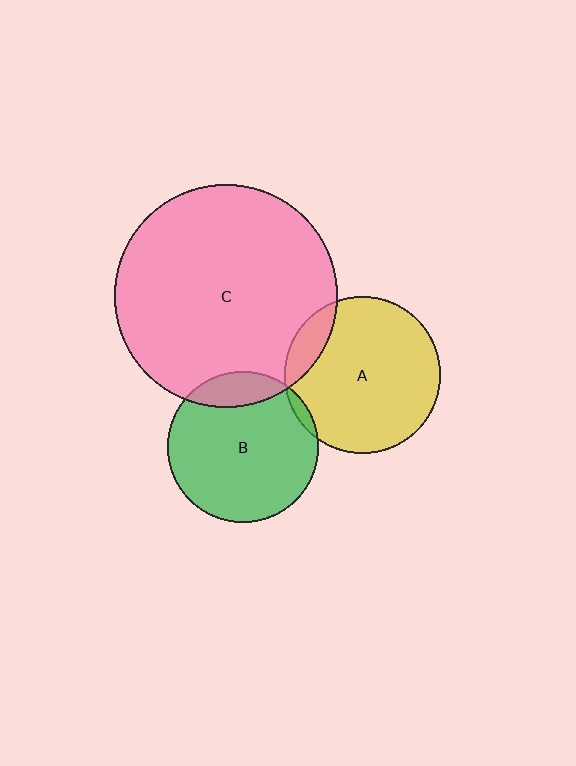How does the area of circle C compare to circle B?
Approximately 2.2 times.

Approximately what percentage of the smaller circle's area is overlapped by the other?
Approximately 15%.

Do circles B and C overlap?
Yes.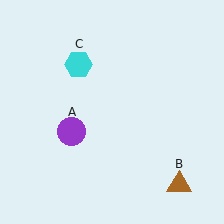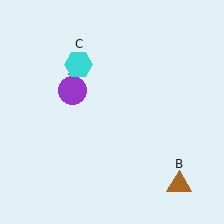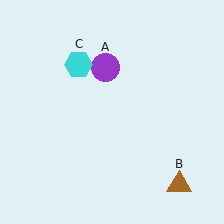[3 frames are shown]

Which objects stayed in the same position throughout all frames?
Brown triangle (object B) and cyan hexagon (object C) remained stationary.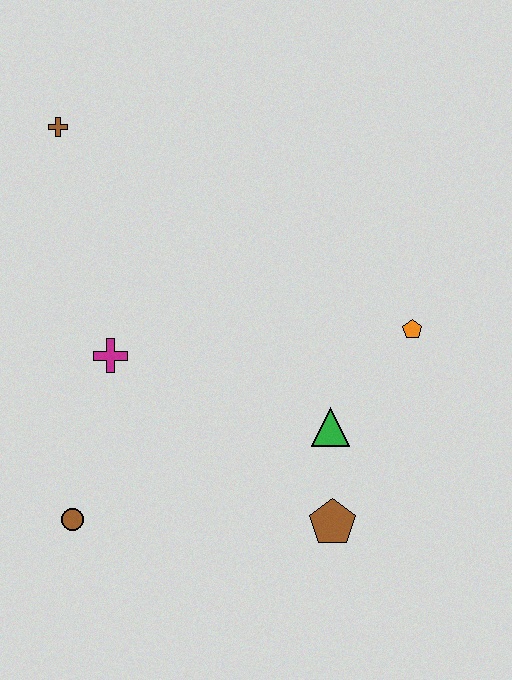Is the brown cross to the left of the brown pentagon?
Yes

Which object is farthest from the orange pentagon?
The brown cross is farthest from the orange pentagon.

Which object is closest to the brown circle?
The magenta cross is closest to the brown circle.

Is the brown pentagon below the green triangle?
Yes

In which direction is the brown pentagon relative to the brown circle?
The brown pentagon is to the right of the brown circle.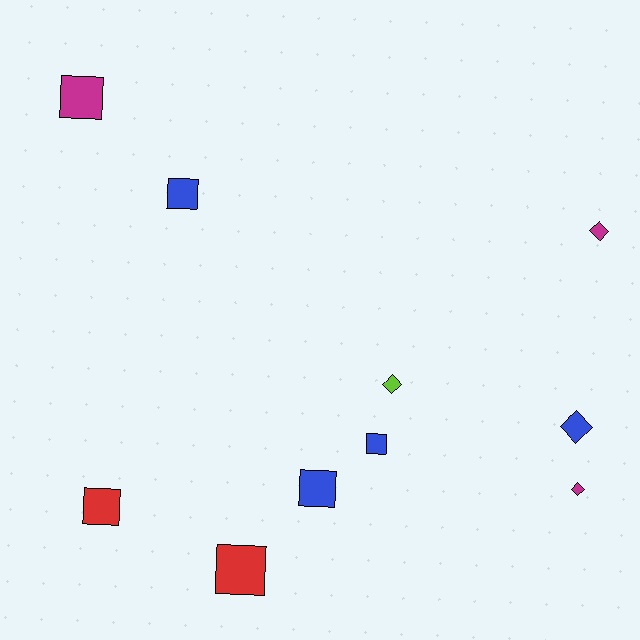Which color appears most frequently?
Blue, with 4 objects.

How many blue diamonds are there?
There is 1 blue diamond.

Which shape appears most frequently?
Square, with 6 objects.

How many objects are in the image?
There are 10 objects.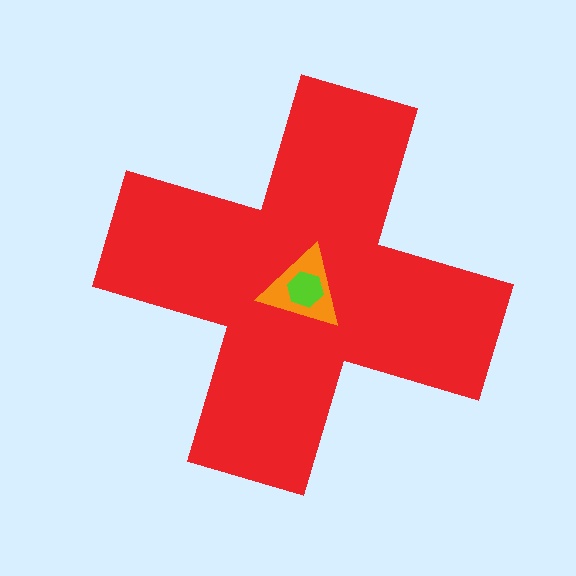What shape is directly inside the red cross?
The orange triangle.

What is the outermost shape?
The red cross.